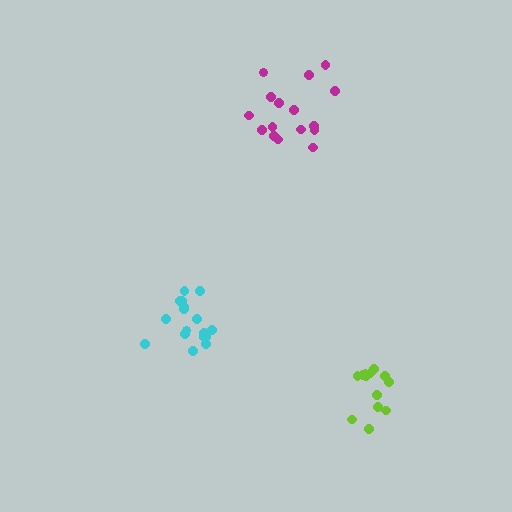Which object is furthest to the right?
The lime cluster is rightmost.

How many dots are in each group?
Group 1: 16 dots, Group 2: 13 dots, Group 3: 17 dots (46 total).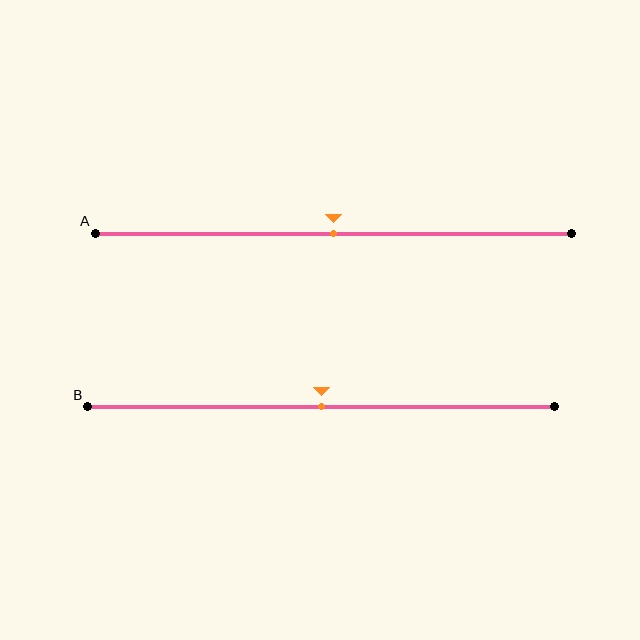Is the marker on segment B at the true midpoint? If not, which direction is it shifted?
Yes, the marker on segment B is at the true midpoint.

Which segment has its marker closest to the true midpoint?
Segment A has its marker closest to the true midpoint.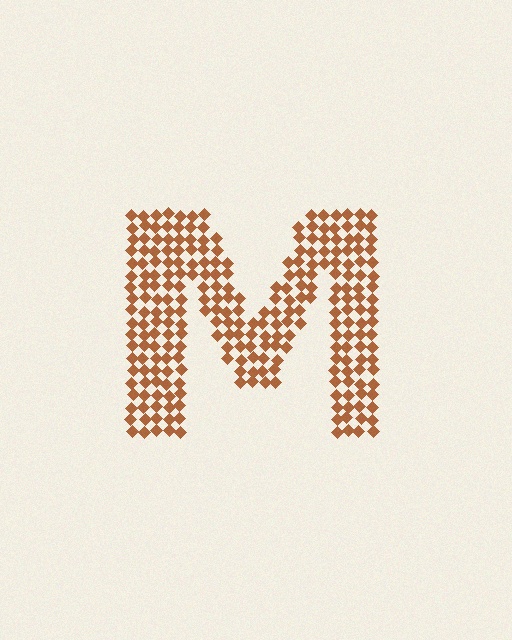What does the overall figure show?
The overall figure shows the letter M.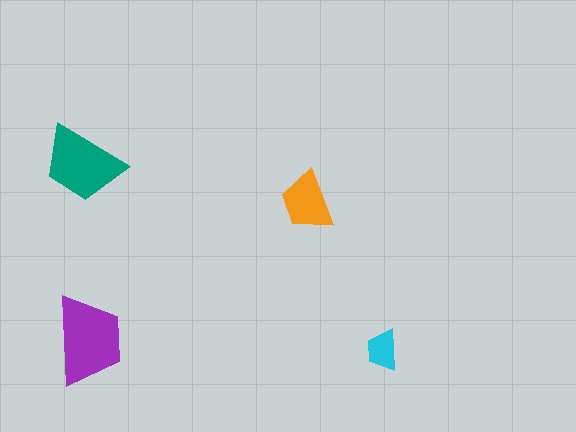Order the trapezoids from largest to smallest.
the purple one, the teal one, the orange one, the cyan one.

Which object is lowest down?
The cyan trapezoid is bottommost.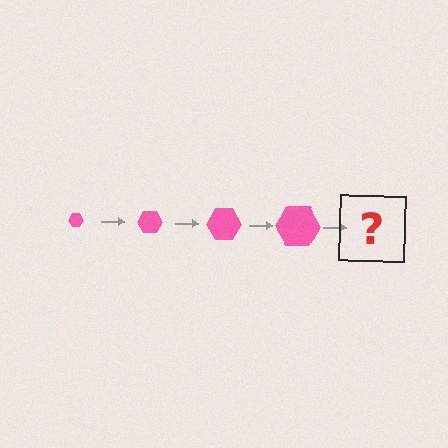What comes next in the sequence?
The next element should be a pink hexagon, larger than the previous one.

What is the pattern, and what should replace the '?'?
The pattern is that the hexagon gets progressively larger each step. The '?' should be a pink hexagon, larger than the previous one.